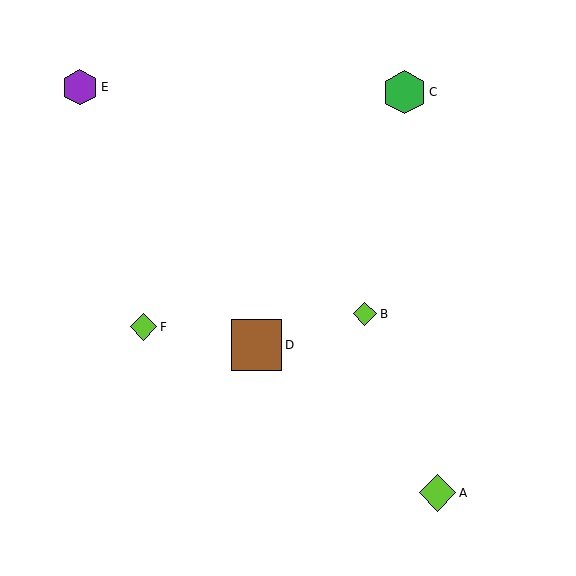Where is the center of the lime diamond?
The center of the lime diamond is at (143, 327).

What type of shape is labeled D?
Shape D is a brown square.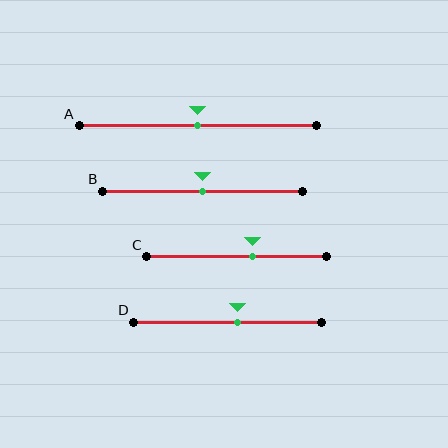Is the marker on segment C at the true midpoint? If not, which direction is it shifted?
No, the marker on segment C is shifted to the right by about 9% of the segment length.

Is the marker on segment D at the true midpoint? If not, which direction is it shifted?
No, the marker on segment D is shifted to the right by about 5% of the segment length.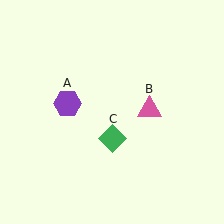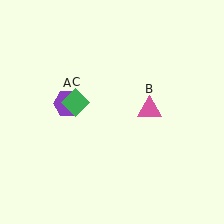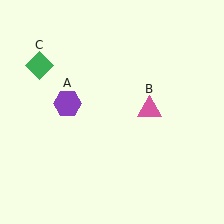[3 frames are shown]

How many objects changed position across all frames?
1 object changed position: green diamond (object C).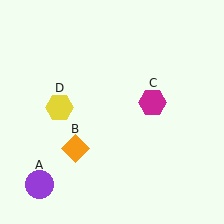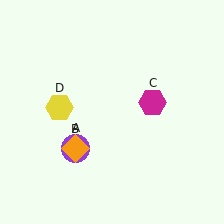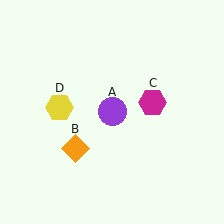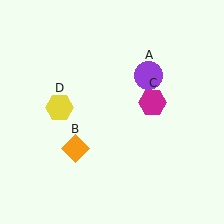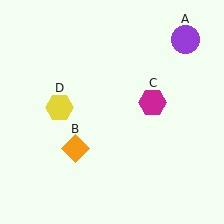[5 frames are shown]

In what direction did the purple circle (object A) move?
The purple circle (object A) moved up and to the right.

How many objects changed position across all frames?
1 object changed position: purple circle (object A).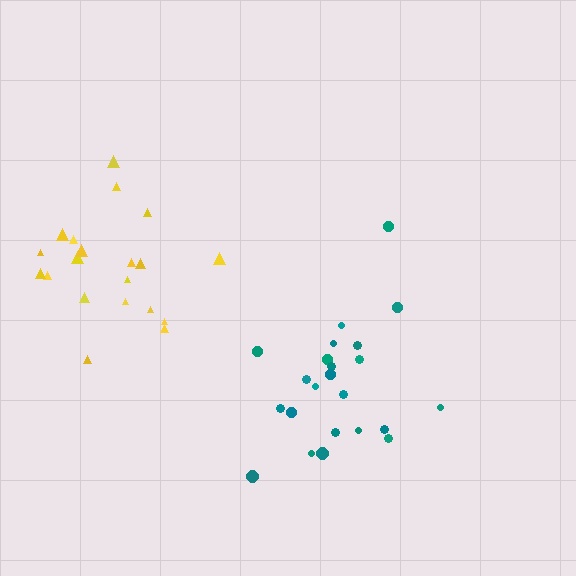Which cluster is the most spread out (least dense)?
Teal.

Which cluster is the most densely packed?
Yellow.